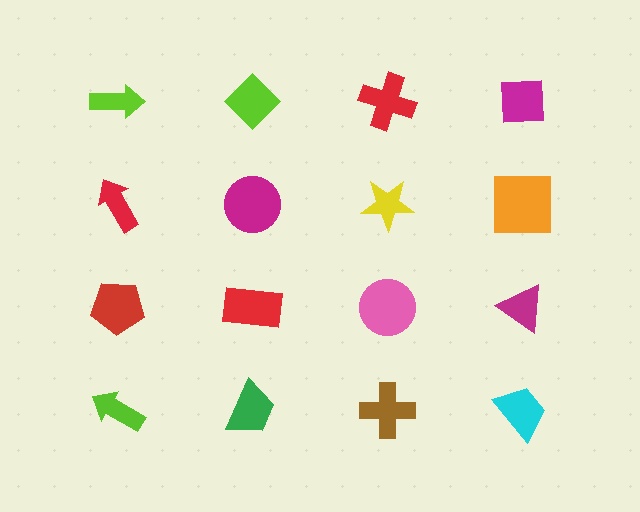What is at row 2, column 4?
An orange square.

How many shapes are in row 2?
4 shapes.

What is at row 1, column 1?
A lime arrow.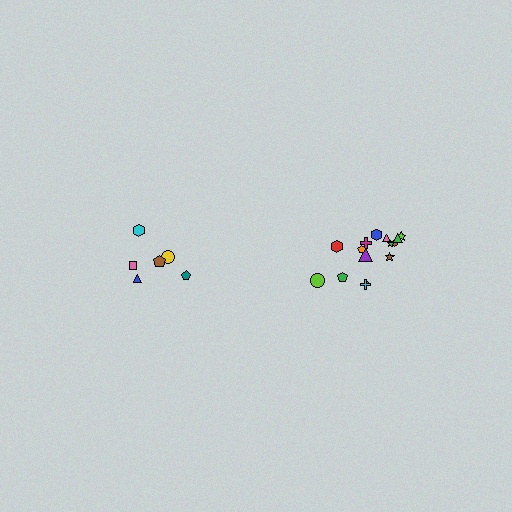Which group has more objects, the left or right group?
The right group.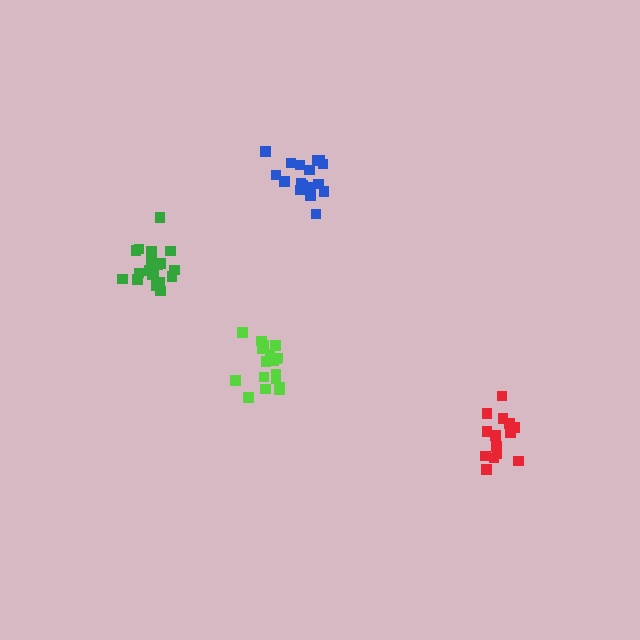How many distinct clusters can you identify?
There are 4 distinct clusters.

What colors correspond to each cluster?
The clusters are colored: green, lime, blue, red.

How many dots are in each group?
Group 1: 20 dots, Group 2: 18 dots, Group 3: 17 dots, Group 4: 14 dots (69 total).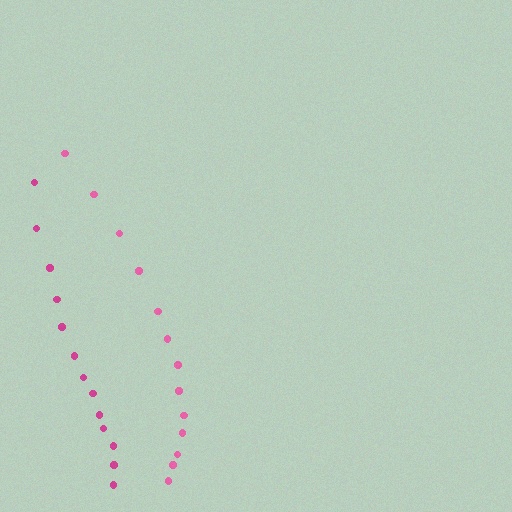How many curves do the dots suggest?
There are 2 distinct paths.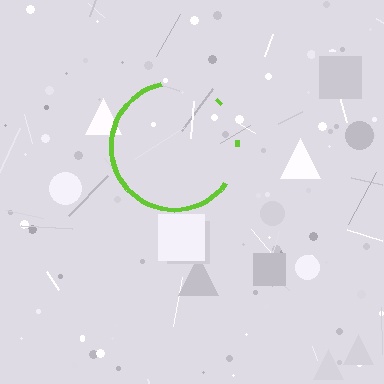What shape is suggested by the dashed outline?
The dashed outline suggests a circle.